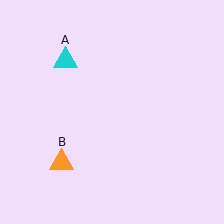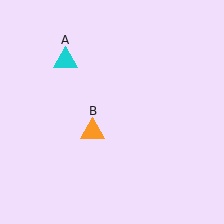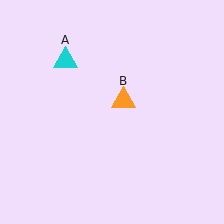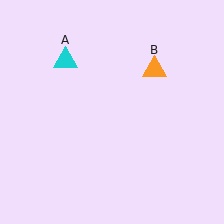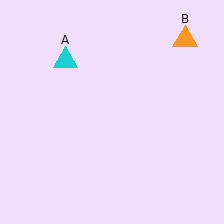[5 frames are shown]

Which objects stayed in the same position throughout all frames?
Cyan triangle (object A) remained stationary.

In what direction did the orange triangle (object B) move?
The orange triangle (object B) moved up and to the right.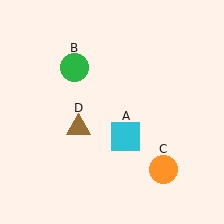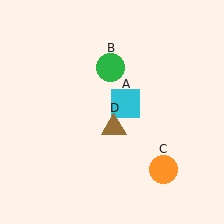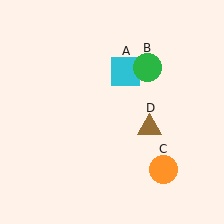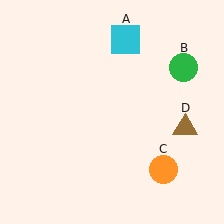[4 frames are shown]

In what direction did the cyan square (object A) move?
The cyan square (object A) moved up.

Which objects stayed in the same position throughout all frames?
Orange circle (object C) remained stationary.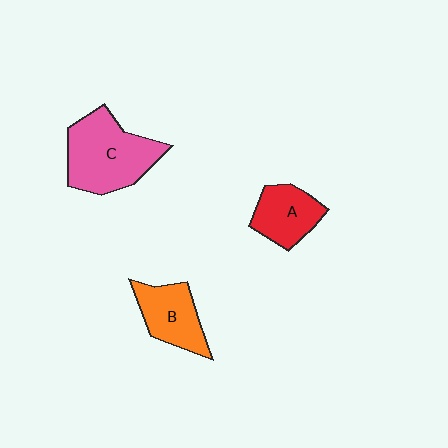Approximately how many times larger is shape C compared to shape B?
Approximately 1.6 times.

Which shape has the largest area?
Shape C (pink).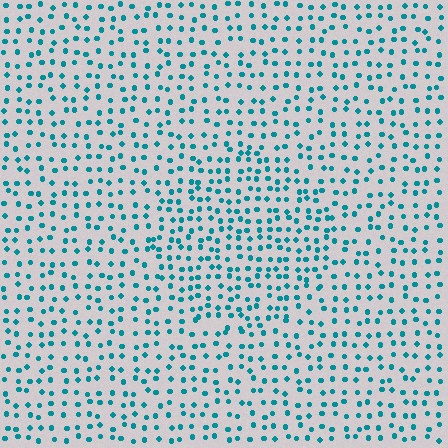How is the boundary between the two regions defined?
The boundary is defined by a change in element density (approximately 1.4x ratio). All elements are the same color, size, and shape.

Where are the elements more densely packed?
The elements are more densely packed inside the circle boundary.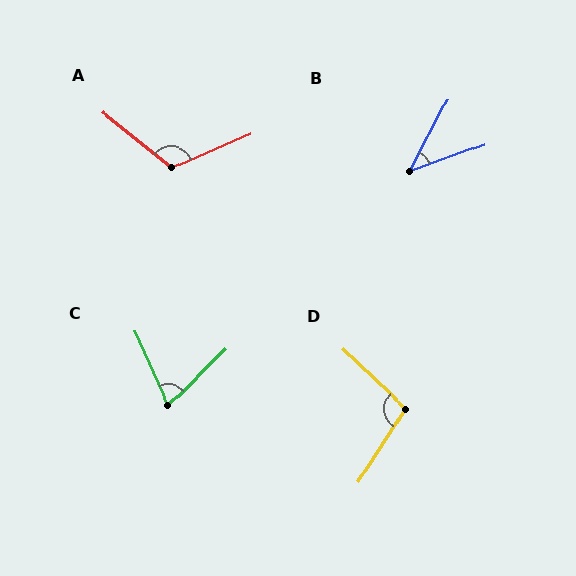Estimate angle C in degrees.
Approximately 69 degrees.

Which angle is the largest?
A, at approximately 118 degrees.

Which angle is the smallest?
B, at approximately 42 degrees.